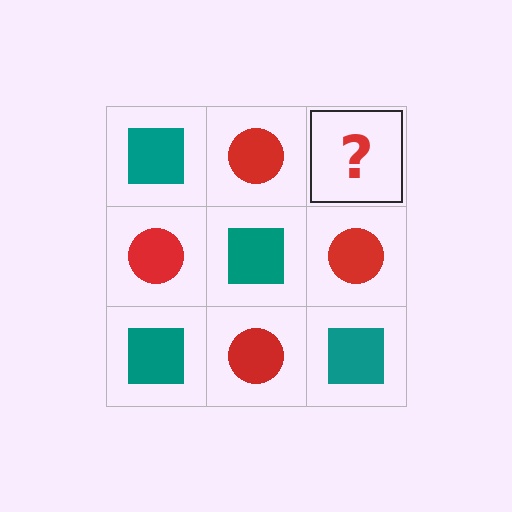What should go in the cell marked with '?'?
The missing cell should contain a teal square.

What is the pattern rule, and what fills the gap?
The rule is that it alternates teal square and red circle in a checkerboard pattern. The gap should be filled with a teal square.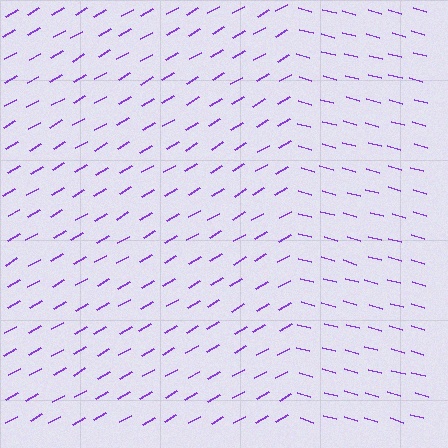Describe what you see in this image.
The image is filled with small purple line segments. A rectangle region in the image has lines oriented differently from the surrounding lines, creating a visible texture boundary.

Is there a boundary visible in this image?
Yes, there is a texture boundary formed by a change in line orientation.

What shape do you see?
I see a rectangle.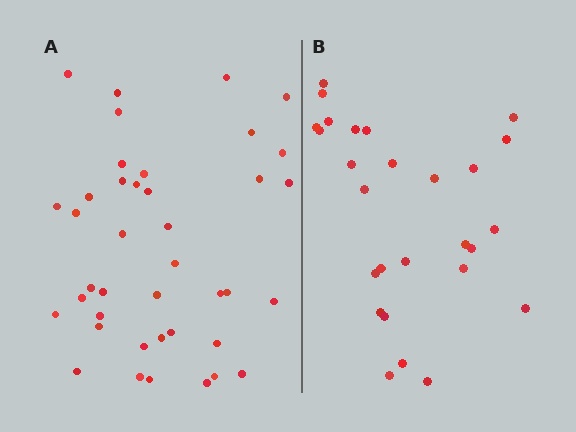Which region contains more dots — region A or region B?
Region A (the left region) has more dots.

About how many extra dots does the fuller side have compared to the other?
Region A has approximately 15 more dots than region B.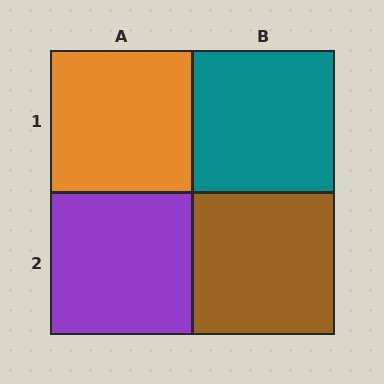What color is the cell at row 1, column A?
Orange.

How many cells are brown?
1 cell is brown.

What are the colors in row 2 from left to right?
Purple, brown.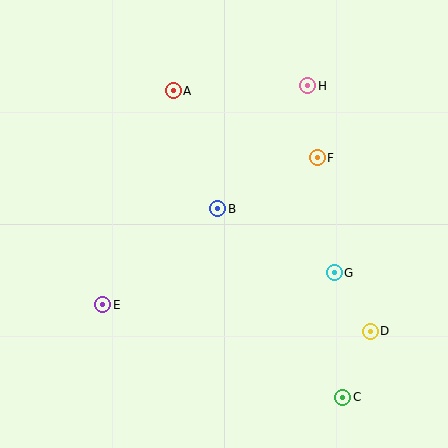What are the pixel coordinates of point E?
Point E is at (103, 305).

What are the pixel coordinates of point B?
Point B is at (218, 209).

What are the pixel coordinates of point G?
Point G is at (334, 273).